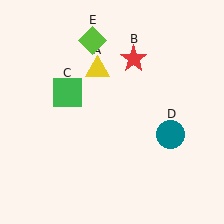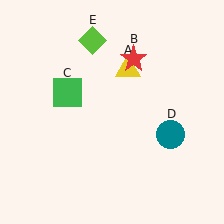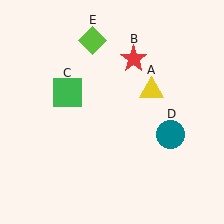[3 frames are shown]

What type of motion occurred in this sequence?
The yellow triangle (object A) rotated clockwise around the center of the scene.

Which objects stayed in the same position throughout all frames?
Red star (object B) and green square (object C) and teal circle (object D) and lime diamond (object E) remained stationary.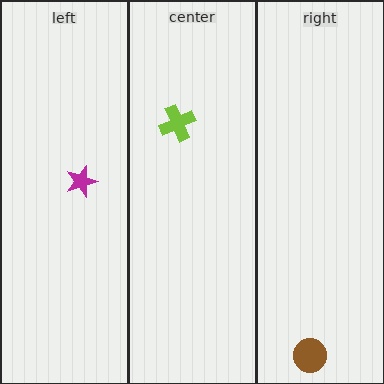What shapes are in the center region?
The lime cross.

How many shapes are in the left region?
1.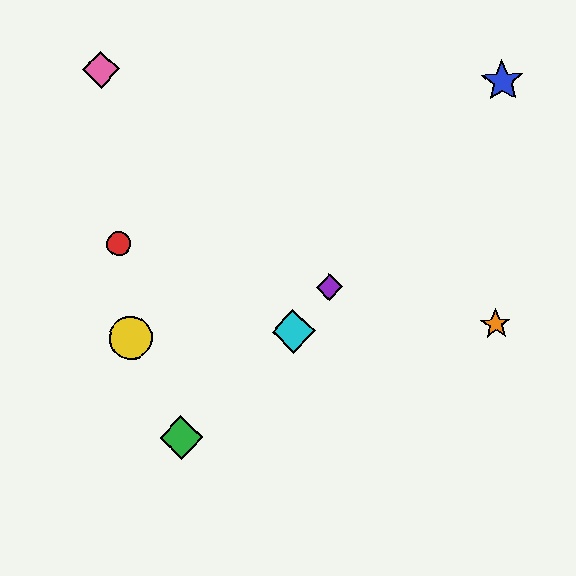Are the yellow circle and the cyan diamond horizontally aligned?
Yes, both are at y≈338.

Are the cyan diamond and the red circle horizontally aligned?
No, the cyan diamond is at y≈332 and the red circle is at y≈244.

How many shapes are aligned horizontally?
3 shapes (the yellow circle, the orange star, the cyan diamond) are aligned horizontally.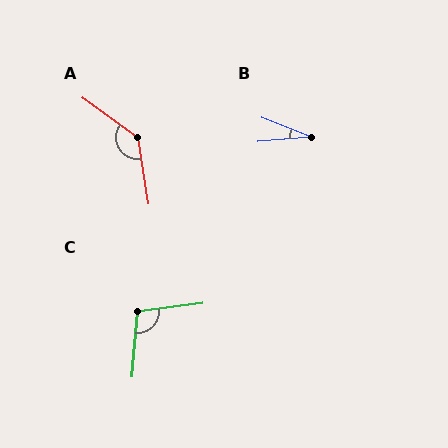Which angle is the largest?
A, at approximately 135 degrees.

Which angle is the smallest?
B, at approximately 27 degrees.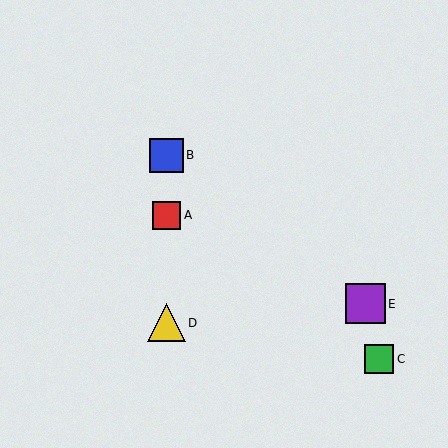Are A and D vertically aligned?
Yes, both are at x≈166.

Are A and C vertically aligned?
No, A is at x≈166 and C is at x≈379.